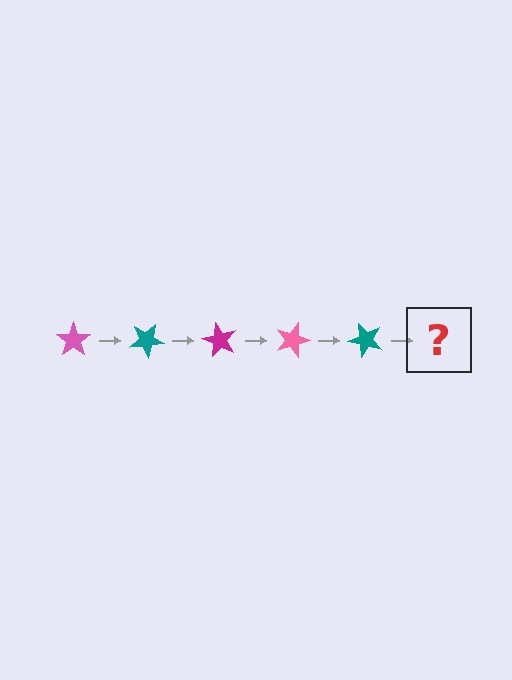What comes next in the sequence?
The next element should be a magenta star, rotated 150 degrees from the start.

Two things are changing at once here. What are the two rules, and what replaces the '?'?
The two rules are that it rotates 30 degrees each step and the color cycles through pink, teal, and magenta. The '?' should be a magenta star, rotated 150 degrees from the start.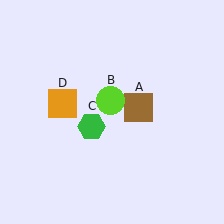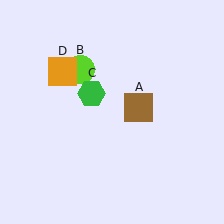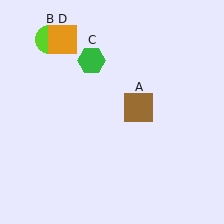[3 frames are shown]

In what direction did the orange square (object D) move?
The orange square (object D) moved up.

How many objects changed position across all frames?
3 objects changed position: lime circle (object B), green hexagon (object C), orange square (object D).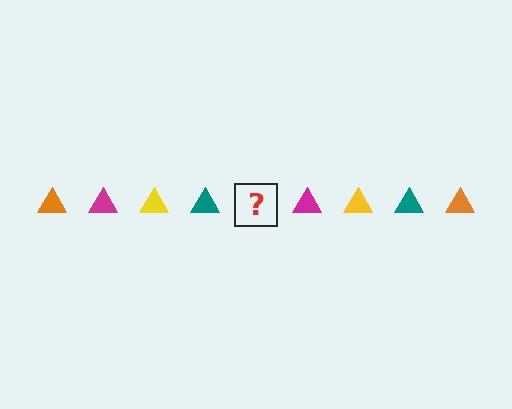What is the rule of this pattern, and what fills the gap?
The rule is that the pattern cycles through orange, magenta, yellow, teal triangles. The gap should be filled with an orange triangle.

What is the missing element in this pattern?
The missing element is an orange triangle.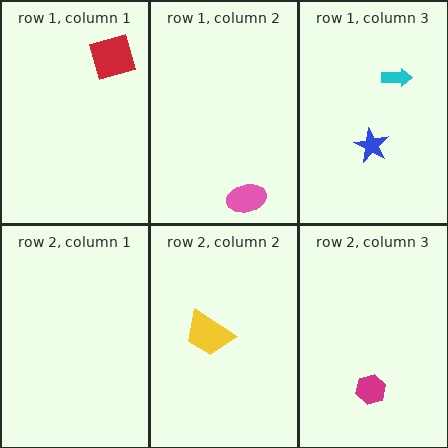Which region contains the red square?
The row 1, column 1 region.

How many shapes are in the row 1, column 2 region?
1.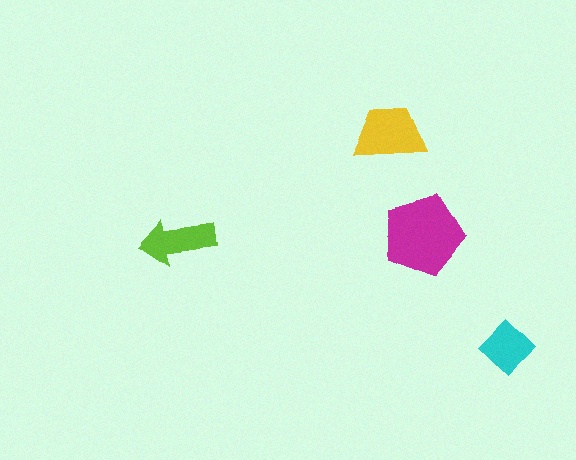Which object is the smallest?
The cyan diamond.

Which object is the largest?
The magenta pentagon.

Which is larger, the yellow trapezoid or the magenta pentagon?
The magenta pentagon.